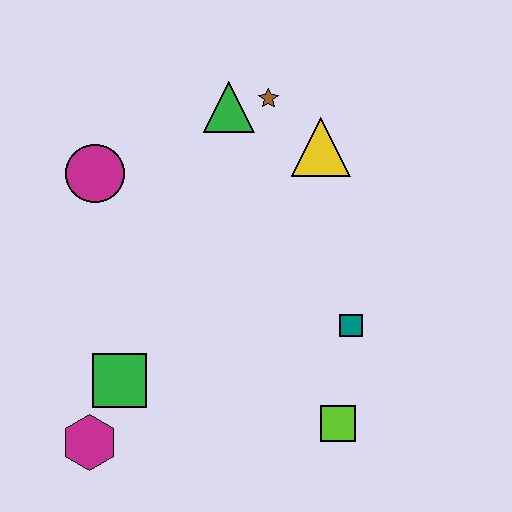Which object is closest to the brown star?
The green triangle is closest to the brown star.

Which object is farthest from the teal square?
The magenta circle is farthest from the teal square.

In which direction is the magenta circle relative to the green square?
The magenta circle is above the green square.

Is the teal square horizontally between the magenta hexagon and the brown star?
No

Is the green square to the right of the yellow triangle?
No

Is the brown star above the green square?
Yes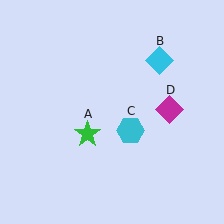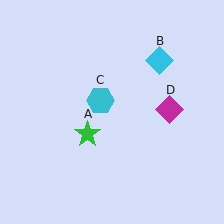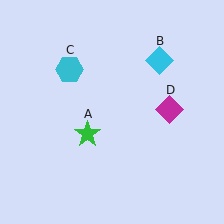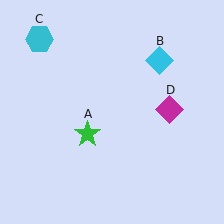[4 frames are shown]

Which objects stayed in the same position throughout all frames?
Green star (object A) and cyan diamond (object B) and magenta diamond (object D) remained stationary.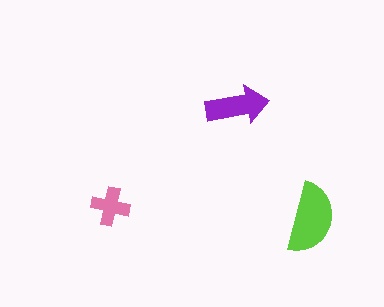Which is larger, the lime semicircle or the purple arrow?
The lime semicircle.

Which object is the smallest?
The pink cross.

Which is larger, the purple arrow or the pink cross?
The purple arrow.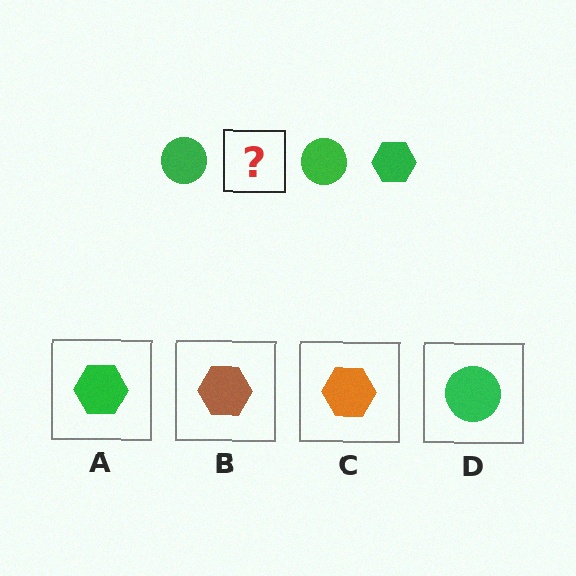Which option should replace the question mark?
Option A.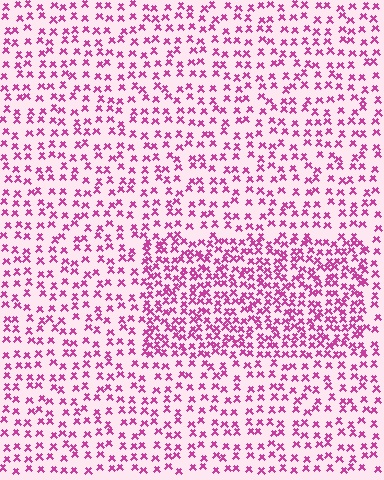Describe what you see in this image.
The image contains small magenta elements arranged at two different densities. A rectangle-shaped region is visible where the elements are more densely packed than the surrounding area.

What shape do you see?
I see a rectangle.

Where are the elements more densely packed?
The elements are more densely packed inside the rectangle boundary.